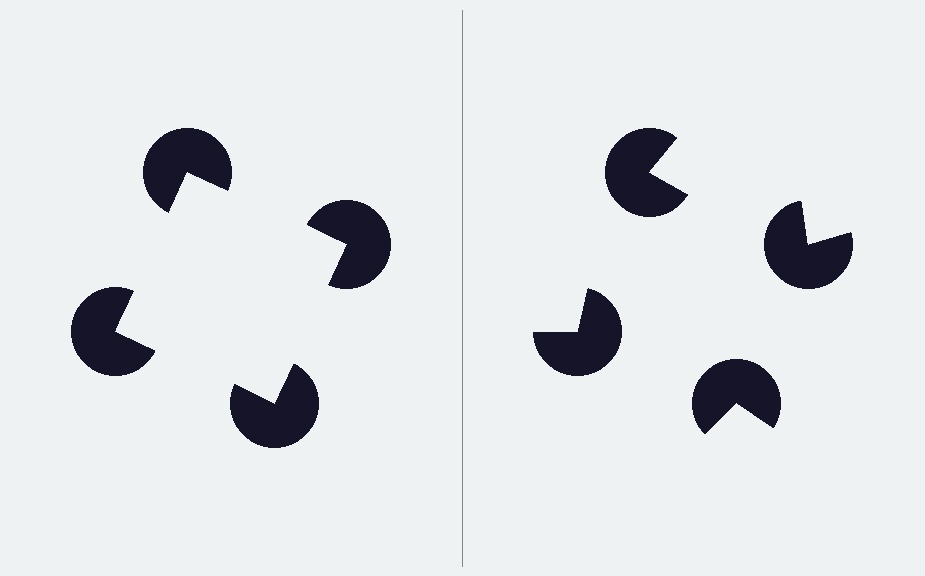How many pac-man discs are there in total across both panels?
8 — 4 on each side.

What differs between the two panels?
The pac-man discs are positioned identically on both sides; only the wedge orientations differ. On the left they align to a square; on the right they are misaligned.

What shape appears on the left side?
An illusory square.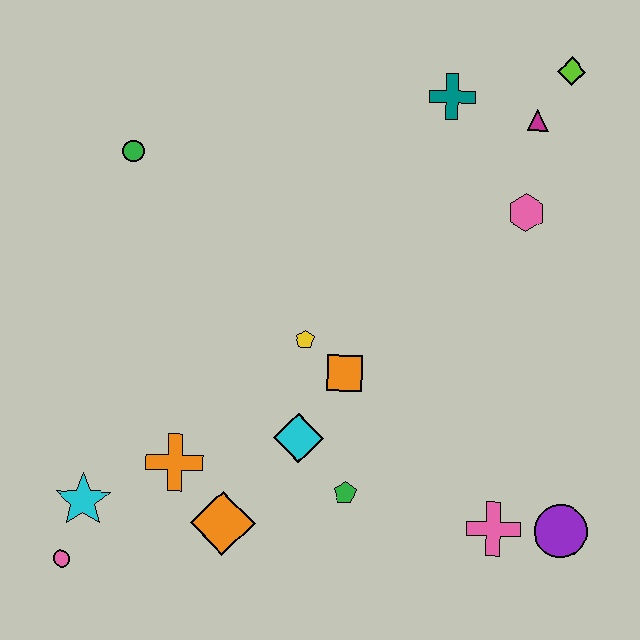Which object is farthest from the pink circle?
The lime diamond is farthest from the pink circle.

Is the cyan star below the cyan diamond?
Yes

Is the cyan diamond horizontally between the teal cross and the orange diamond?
Yes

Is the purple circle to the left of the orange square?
No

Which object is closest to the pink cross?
The purple circle is closest to the pink cross.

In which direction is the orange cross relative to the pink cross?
The orange cross is to the left of the pink cross.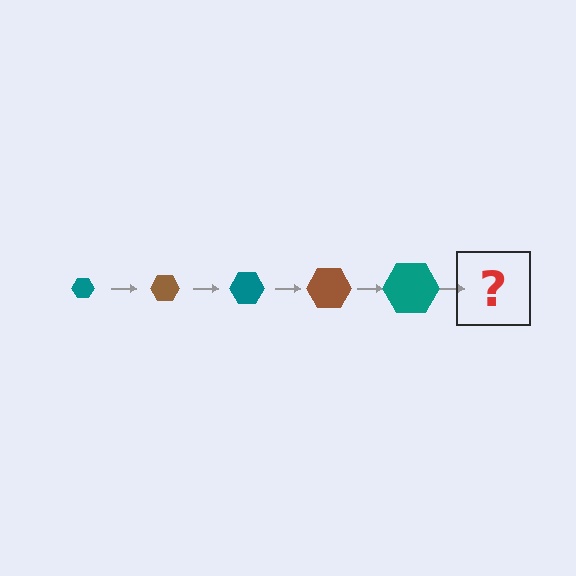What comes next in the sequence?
The next element should be a brown hexagon, larger than the previous one.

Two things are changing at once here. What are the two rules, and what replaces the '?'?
The two rules are that the hexagon grows larger each step and the color cycles through teal and brown. The '?' should be a brown hexagon, larger than the previous one.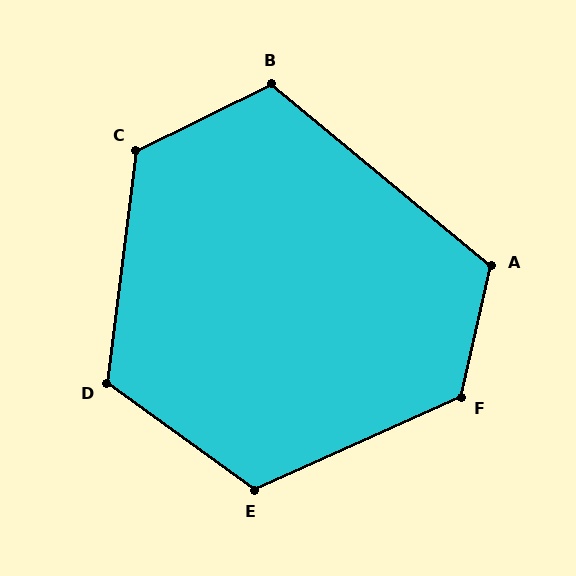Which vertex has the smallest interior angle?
B, at approximately 114 degrees.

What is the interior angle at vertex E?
Approximately 120 degrees (obtuse).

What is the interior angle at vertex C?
Approximately 123 degrees (obtuse).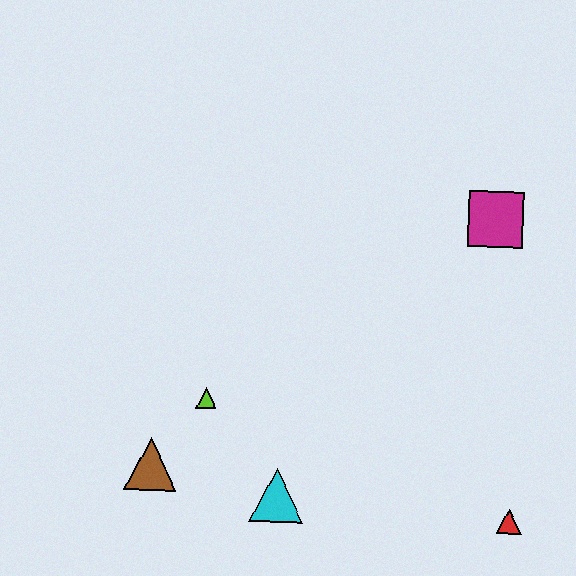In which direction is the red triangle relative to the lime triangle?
The red triangle is to the right of the lime triangle.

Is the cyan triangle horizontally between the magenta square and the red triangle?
No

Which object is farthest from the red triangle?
The brown triangle is farthest from the red triangle.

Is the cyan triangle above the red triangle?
Yes